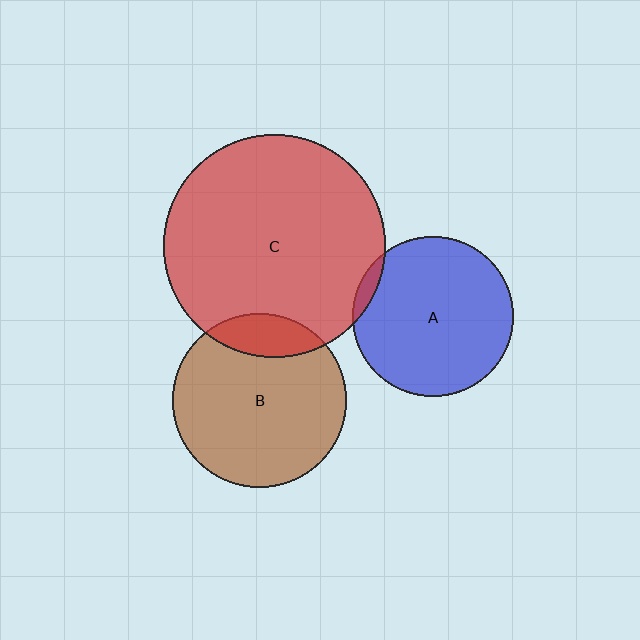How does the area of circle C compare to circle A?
Approximately 1.9 times.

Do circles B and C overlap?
Yes.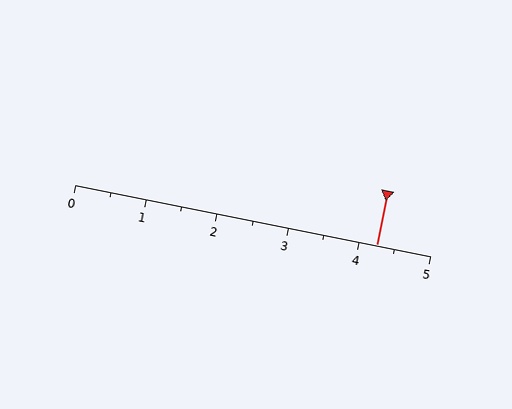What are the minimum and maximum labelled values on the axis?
The axis runs from 0 to 5.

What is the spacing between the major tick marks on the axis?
The major ticks are spaced 1 apart.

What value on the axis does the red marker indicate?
The marker indicates approximately 4.2.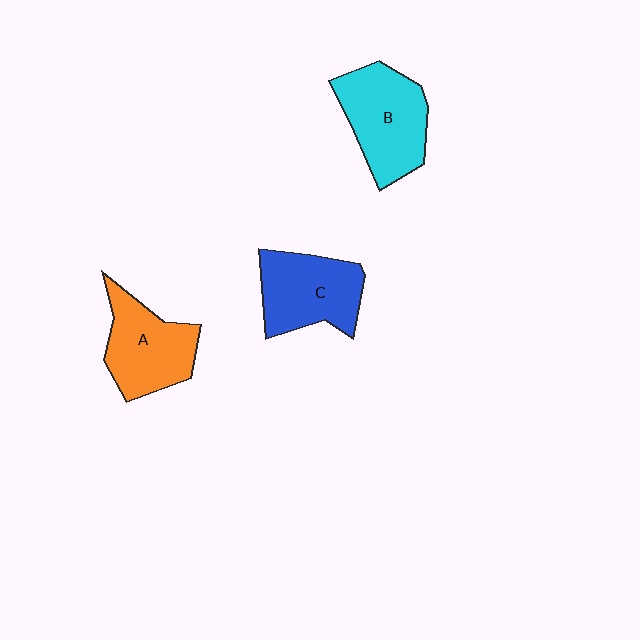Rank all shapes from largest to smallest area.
From largest to smallest: B (cyan), C (blue), A (orange).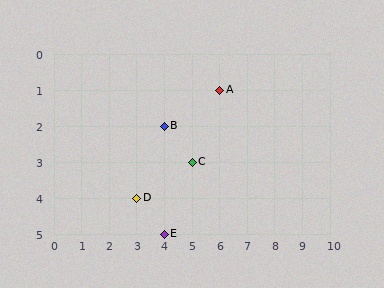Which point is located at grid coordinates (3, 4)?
Point D is at (3, 4).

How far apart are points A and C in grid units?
Points A and C are 1 column and 2 rows apart (about 2.2 grid units diagonally).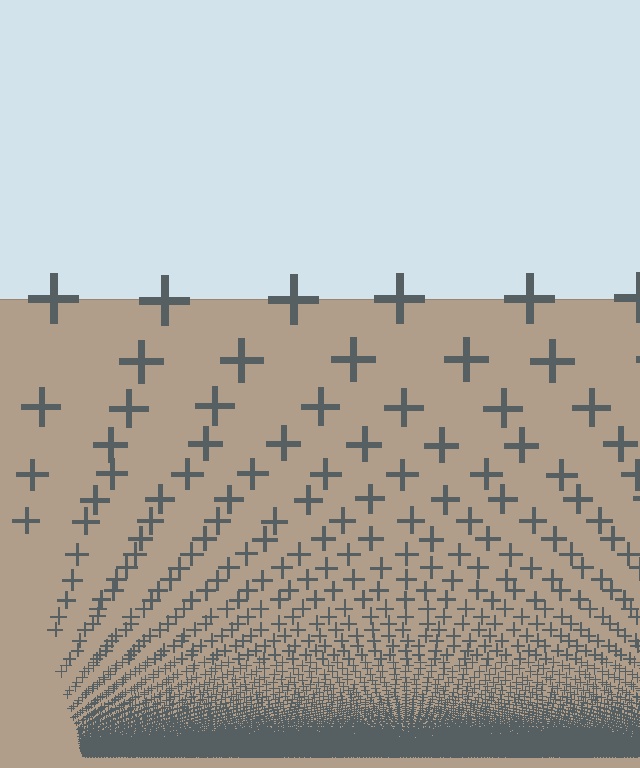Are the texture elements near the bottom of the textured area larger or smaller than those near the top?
Smaller. The gradient is inverted — elements near the bottom are smaller and denser.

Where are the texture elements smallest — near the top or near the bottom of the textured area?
Near the bottom.